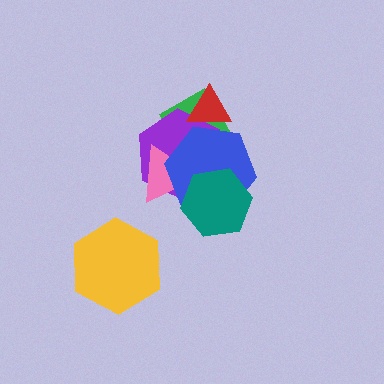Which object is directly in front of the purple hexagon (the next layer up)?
The pink triangle is directly in front of the purple hexagon.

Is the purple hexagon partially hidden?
Yes, it is partially covered by another shape.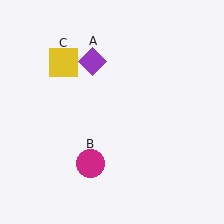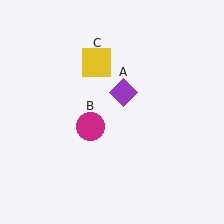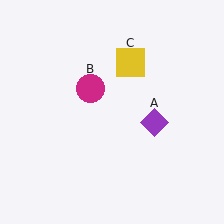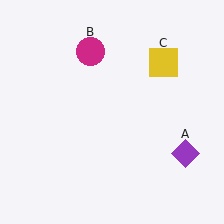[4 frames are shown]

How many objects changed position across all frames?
3 objects changed position: purple diamond (object A), magenta circle (object B), yellow square (object C).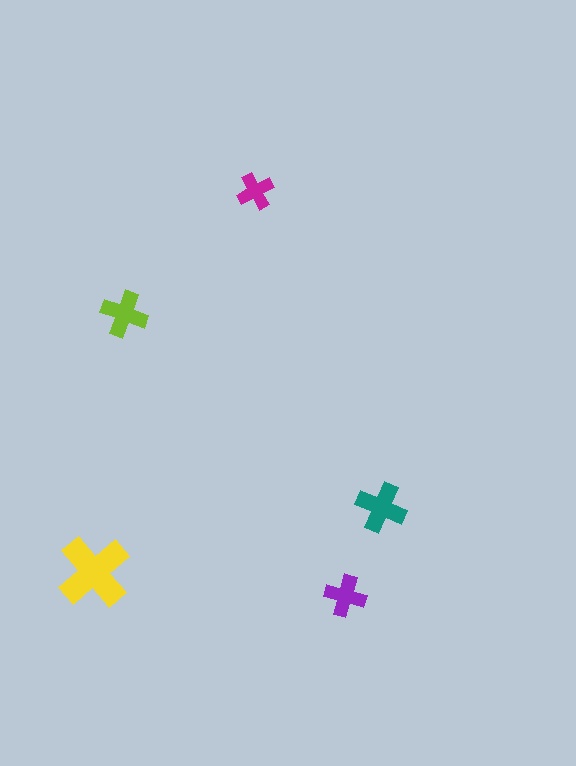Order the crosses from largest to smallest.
the yellow one, the teal one, the lime one, the purple one, the magenta one.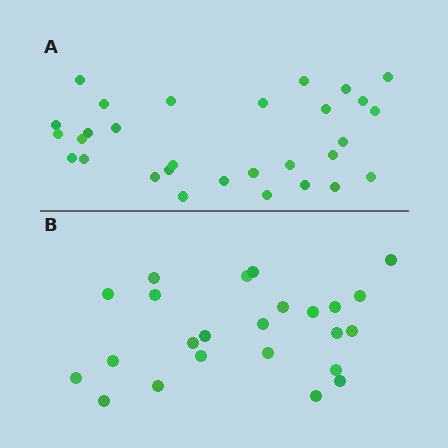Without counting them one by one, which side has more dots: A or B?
Region A (the top region) has more dots.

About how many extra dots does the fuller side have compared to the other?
Region A has about 6 more dots than region B.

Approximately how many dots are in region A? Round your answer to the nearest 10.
About 30 dots.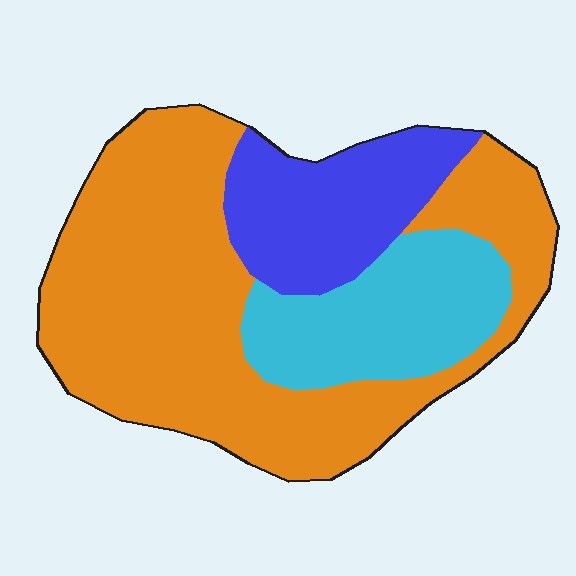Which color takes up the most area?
Orange, at roughly 60%.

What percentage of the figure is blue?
Blue takes up about one fifth (1/5) of the figure.